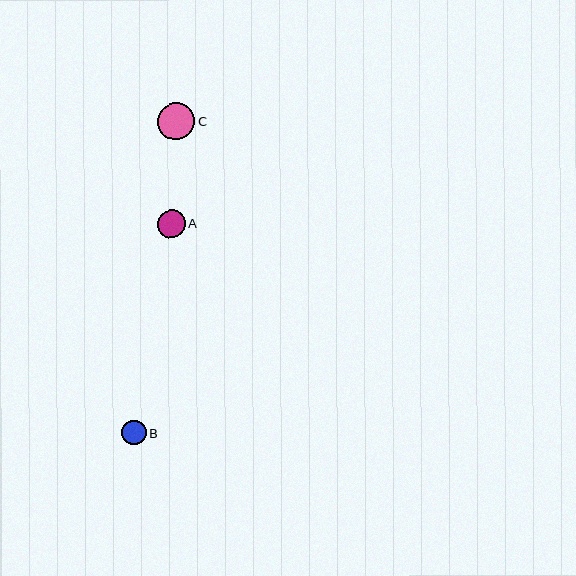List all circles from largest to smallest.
From largest to smallest: C, A, B.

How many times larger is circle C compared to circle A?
Circle C is approximately 1.3 times the size of circle A.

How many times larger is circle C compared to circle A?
Circle C is approximately 1.3 times the size of circle A.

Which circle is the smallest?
Circle B is the smallest with a size of approximately 24 pixels.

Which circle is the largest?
Circle C is the largest with a size of approximately 37 pixels.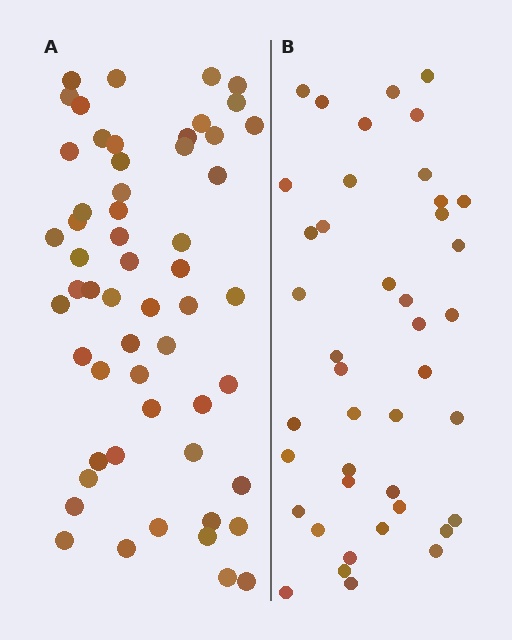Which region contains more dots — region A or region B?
Region A (the left region) has more dots.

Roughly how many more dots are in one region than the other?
Region A has approximately 15 more dots than region B.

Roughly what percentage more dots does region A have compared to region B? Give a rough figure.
About 35% more.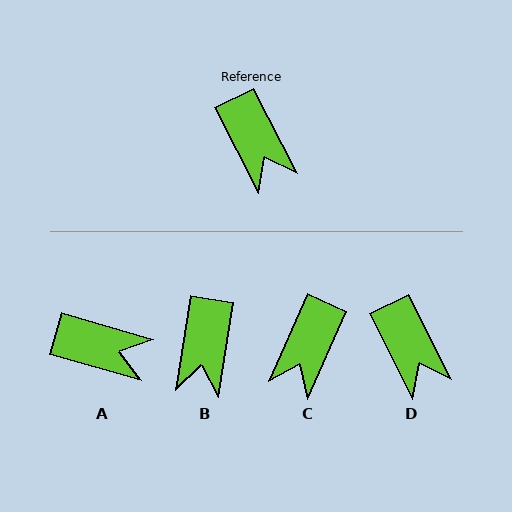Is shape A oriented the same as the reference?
No, it is off by about 47 degrees.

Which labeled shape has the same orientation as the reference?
D.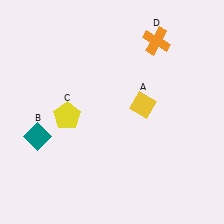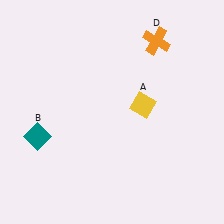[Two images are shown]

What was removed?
The yellow pentagon (C) was removed in Image 2.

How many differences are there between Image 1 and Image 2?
There is 1 difference between the two images.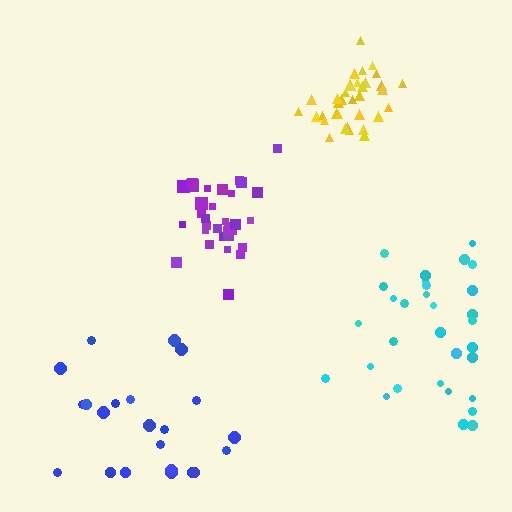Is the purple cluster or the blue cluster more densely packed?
Purple.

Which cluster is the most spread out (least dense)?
Blue.